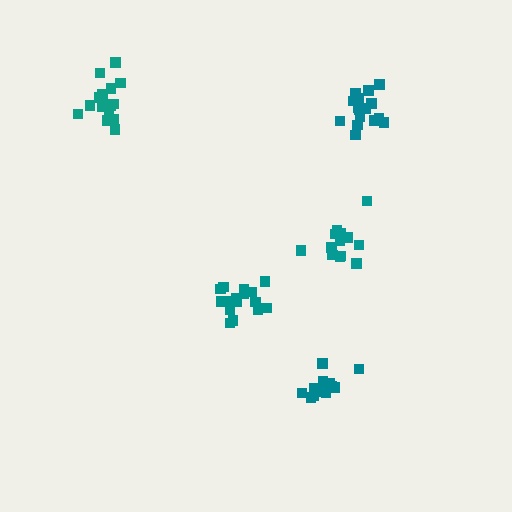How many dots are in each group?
Group 1: 15 dots, Group 2: 17 dots, Group 3: 13 dots, Group 4: 17 dots, Group 5: 16 dots (78 total).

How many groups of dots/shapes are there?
There are 5 groups.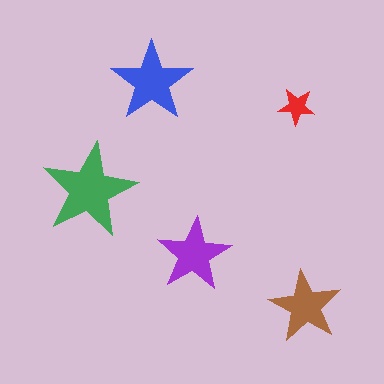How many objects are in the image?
There are 5 objects in the image.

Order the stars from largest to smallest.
the green one, the blue one, the purple one, the brown one, the red one.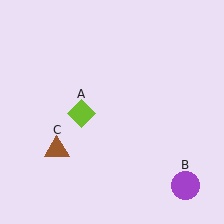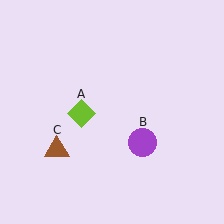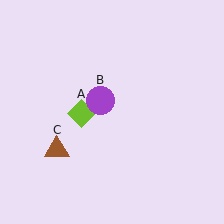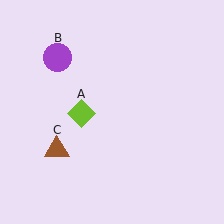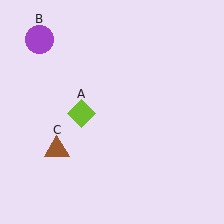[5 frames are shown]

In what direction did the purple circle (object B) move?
The purple circle (object B) moved up and to the left.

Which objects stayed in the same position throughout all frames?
Lime diamond (object A) and brown triangle (object C) remained stationary.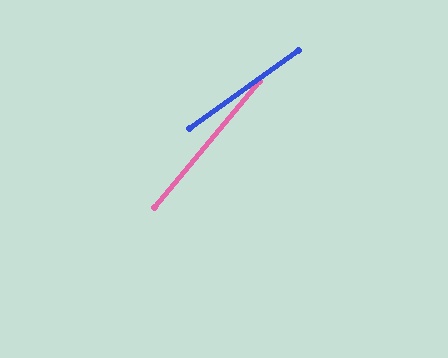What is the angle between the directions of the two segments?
Approximately 14 degrees.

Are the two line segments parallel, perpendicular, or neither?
Neither parallel nor perpendicular — they differ by about 14°.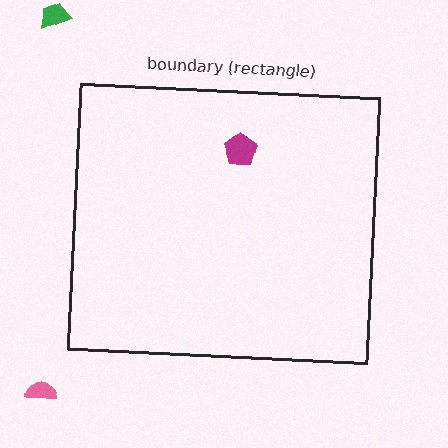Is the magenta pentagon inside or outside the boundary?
Inside.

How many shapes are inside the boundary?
1 inside, 2 outside.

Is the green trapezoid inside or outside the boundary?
Outside.